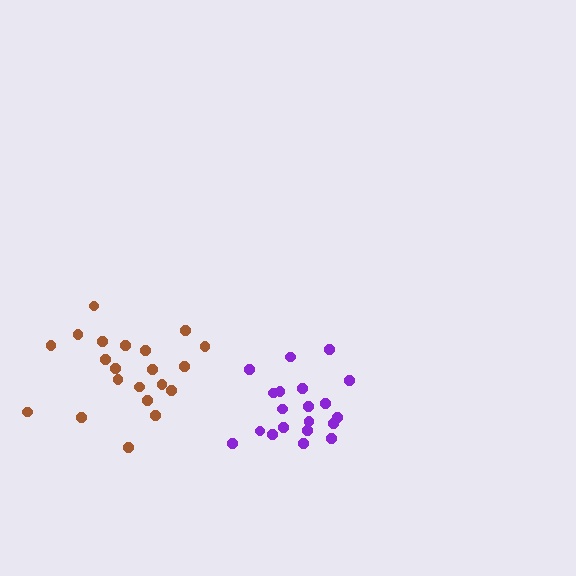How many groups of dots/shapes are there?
There are 2 groups.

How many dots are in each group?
Group 1: 20 dots, Group 2: 21 dots (41 total).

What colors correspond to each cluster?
The clusters are colored: purple, brown.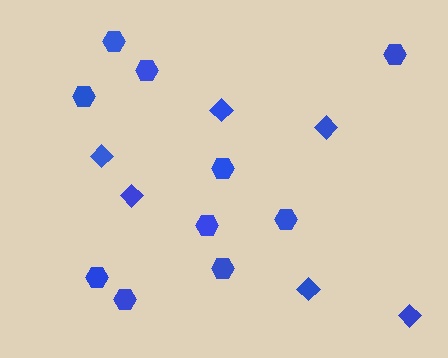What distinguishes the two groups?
There are 2 groups: one group of diamonds (6) and one group of hexagons (10).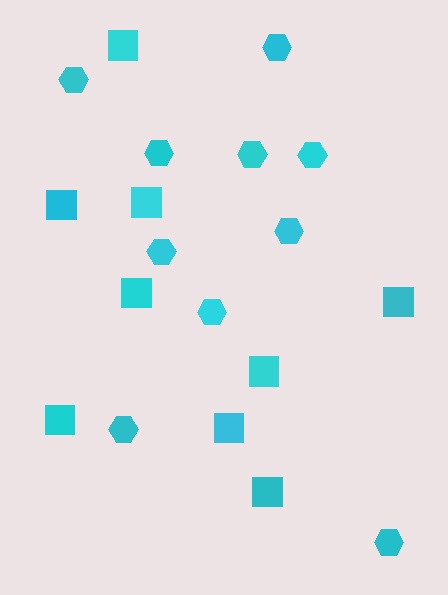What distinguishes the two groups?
There are 2 groups: one group of hexagons (10) and one group of squares (9).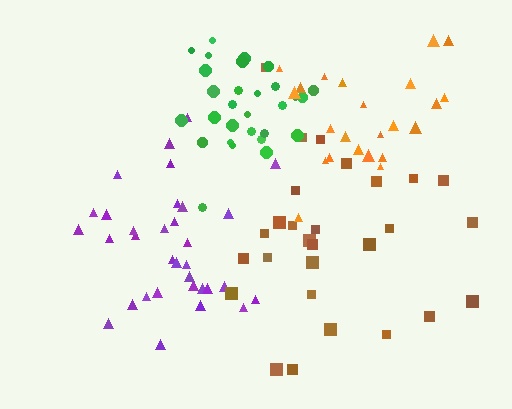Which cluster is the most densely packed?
Green.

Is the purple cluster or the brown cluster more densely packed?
Purple.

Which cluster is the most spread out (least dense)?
Brown.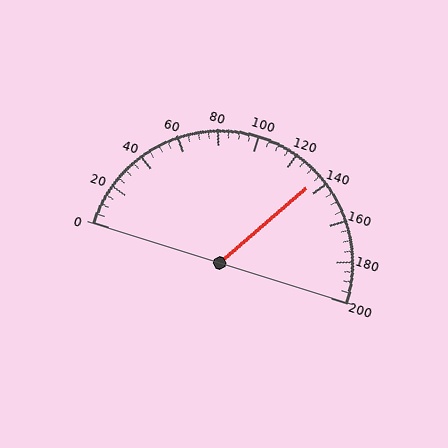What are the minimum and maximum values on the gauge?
The gauge ranges from 0 to 200.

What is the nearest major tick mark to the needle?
The nearest major tick mark is 140.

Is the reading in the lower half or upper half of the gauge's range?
The reading is in the upper half of the range (0 to 200).